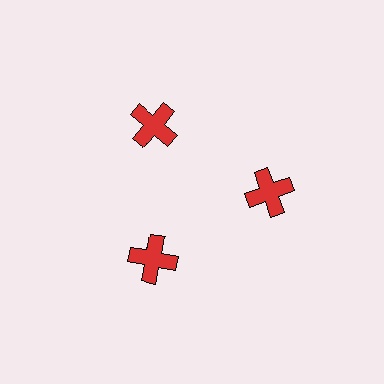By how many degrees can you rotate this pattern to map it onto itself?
The pattern maps onto itself every 120 degrees of rotation.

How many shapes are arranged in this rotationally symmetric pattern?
There are 3 shapes, arranged in 3 groups of 1.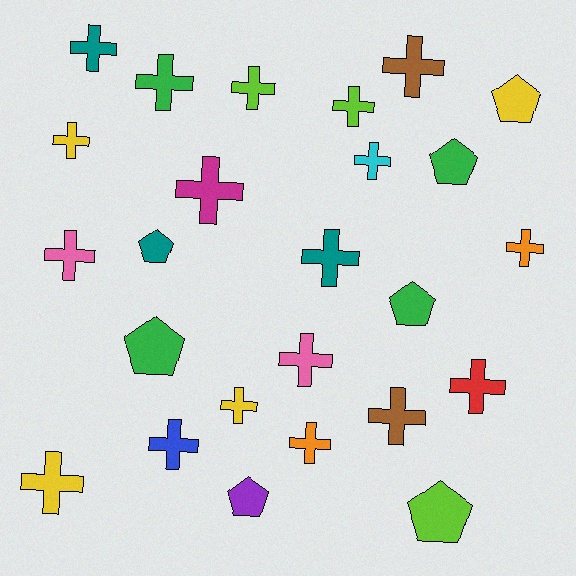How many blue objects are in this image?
There is 1 blue object.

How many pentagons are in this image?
There are 7 pentagons.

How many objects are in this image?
There are 25 objects.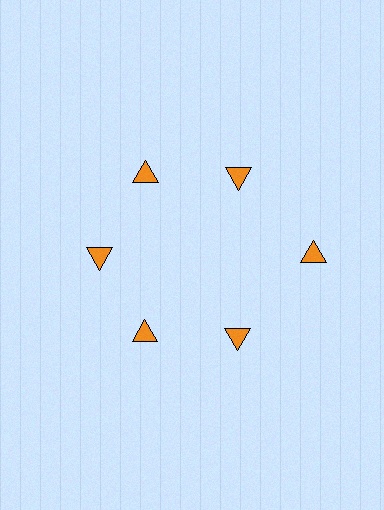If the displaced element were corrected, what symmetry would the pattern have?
It would have 6-fold rotational symmetry — the pattern would map onto itself every 60 degrees.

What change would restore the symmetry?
The symmetry would be restored by moving it inward, back onto the ring so that all 6 triangles sit at equal angles and equal distance from the center.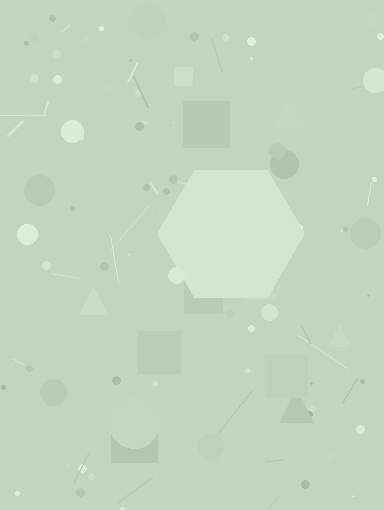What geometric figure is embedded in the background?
A hexagon is embedded in the background.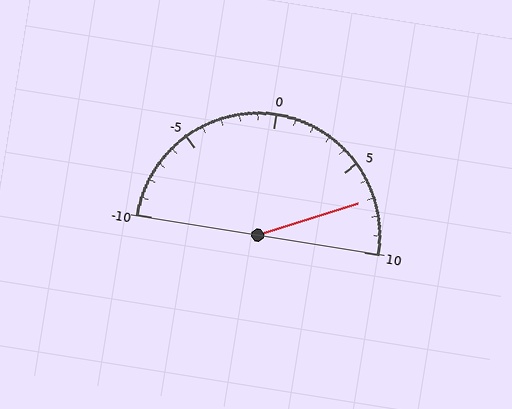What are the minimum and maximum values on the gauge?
The gauge ranges from -10 to 10.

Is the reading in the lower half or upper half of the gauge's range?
The reading is in the upper half of the range (-10 to 10).